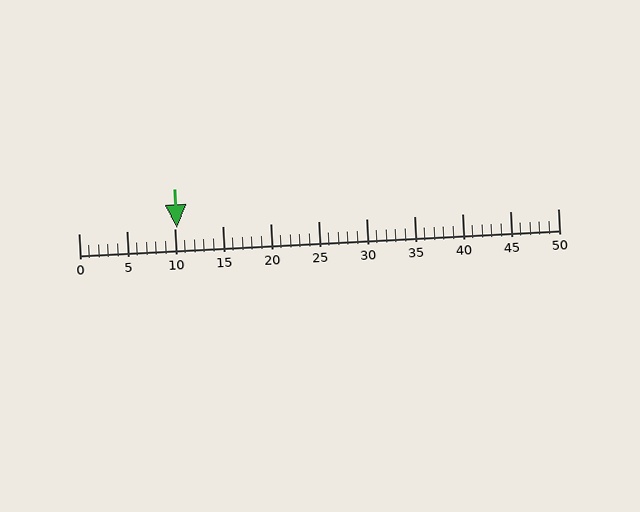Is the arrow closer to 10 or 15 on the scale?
The arrow is closer to 10.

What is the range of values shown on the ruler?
The ruler shows values from 0 to 50.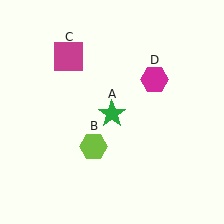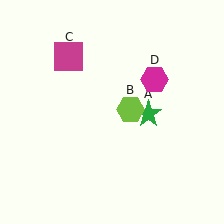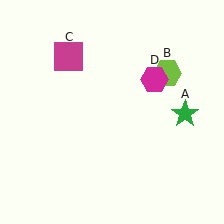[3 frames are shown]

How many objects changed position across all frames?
2 objects changed position: green star (object A), lime hexagon (object B).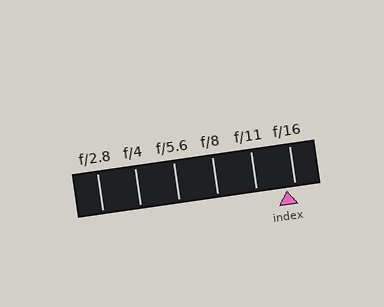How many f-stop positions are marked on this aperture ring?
There are 6 f-stop positions marked.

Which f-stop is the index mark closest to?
The index mark is closest to f/16.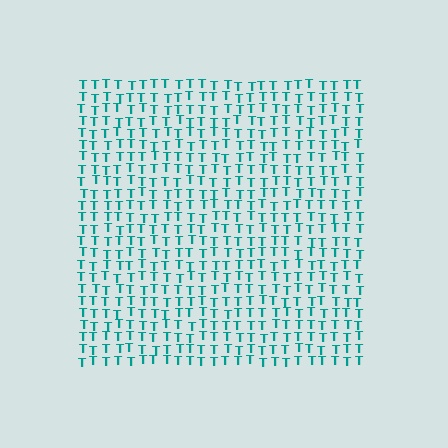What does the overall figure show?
The overall figure shows a square.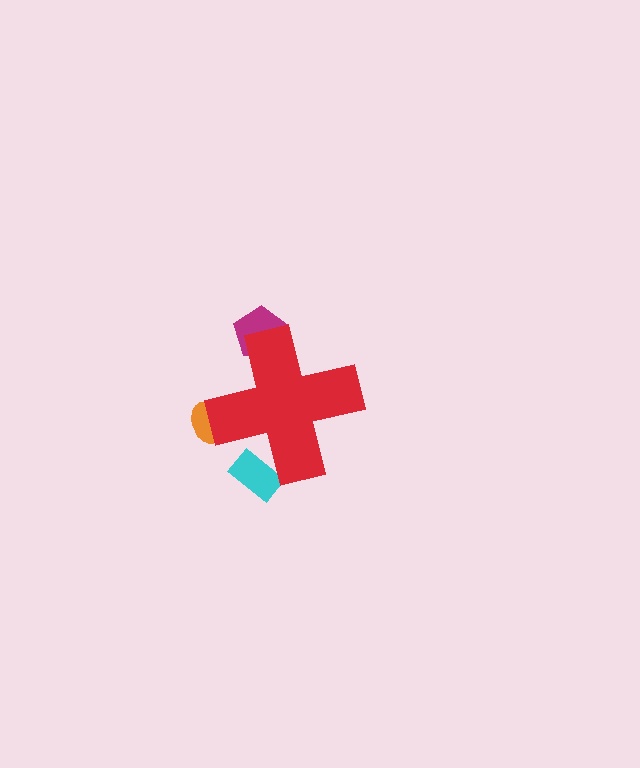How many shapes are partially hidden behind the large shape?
3 shapes are partially hidden.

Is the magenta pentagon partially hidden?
Yes, the magenta pentagon is partially hidden behind the red cross.